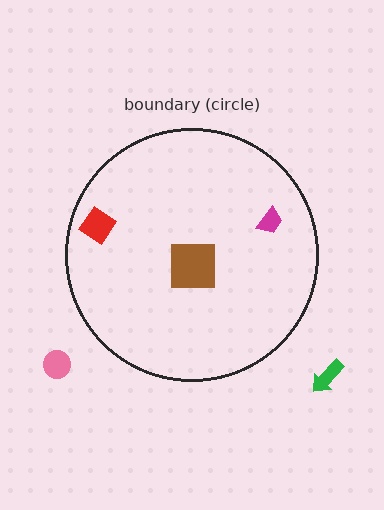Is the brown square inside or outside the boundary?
Inside.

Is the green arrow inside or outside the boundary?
Outside.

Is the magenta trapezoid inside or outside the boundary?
Inside.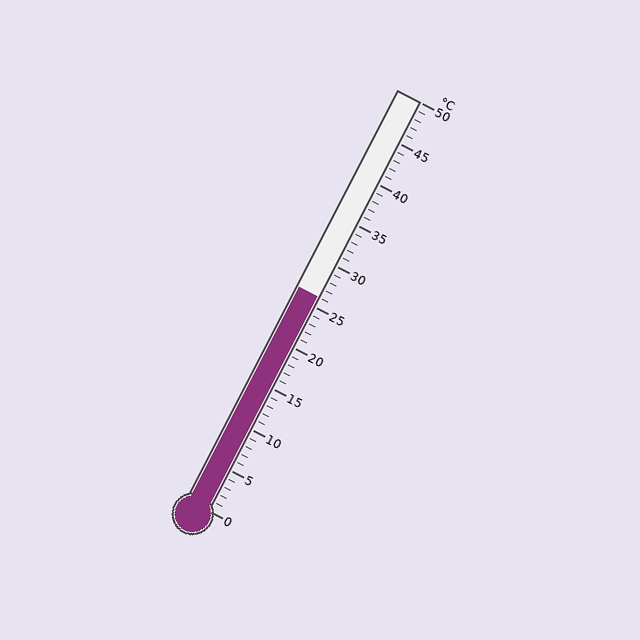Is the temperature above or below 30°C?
The temperature is below 30°C.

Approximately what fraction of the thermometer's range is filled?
The thermometer is filled to approximately 50% of its range.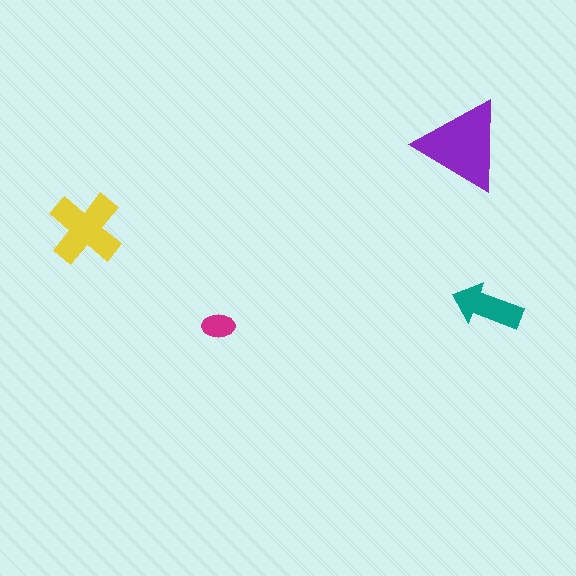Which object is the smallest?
The magenta ellipse.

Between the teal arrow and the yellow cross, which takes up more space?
The yellow cross.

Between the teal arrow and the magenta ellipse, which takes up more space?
The teal arrow.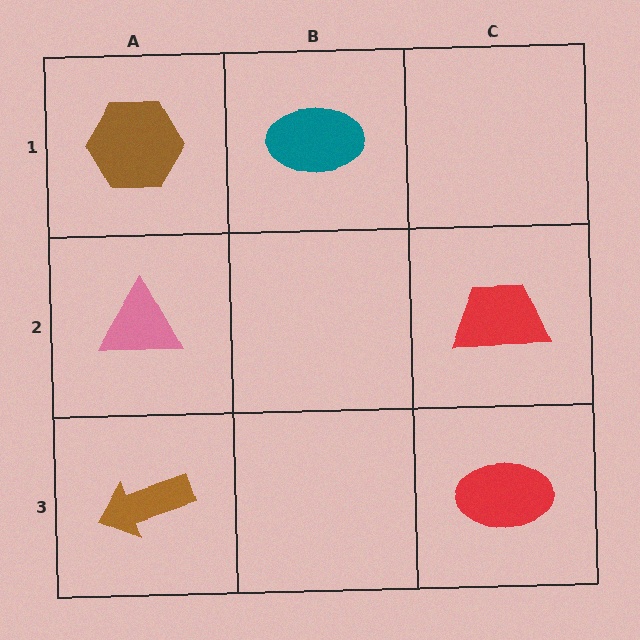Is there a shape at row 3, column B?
No, that cell is empty.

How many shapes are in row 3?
2 shapes.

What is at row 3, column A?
A brown arrow.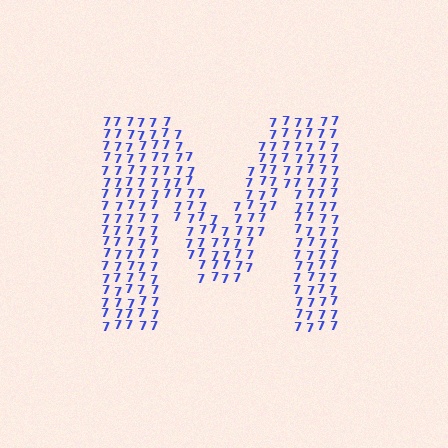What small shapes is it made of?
It is made of small digit 7's.